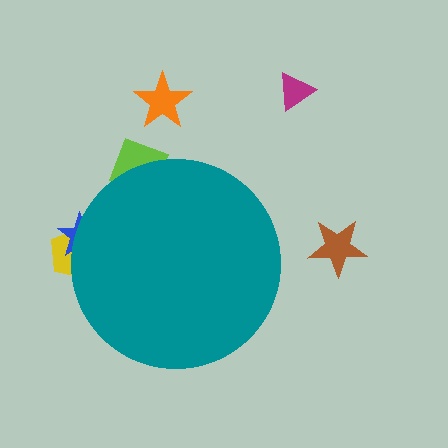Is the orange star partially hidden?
No, the orange star is fully visible.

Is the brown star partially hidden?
No, the brown star is fully visible.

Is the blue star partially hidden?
Yes, the blue star is partially hidden behind the teal circle.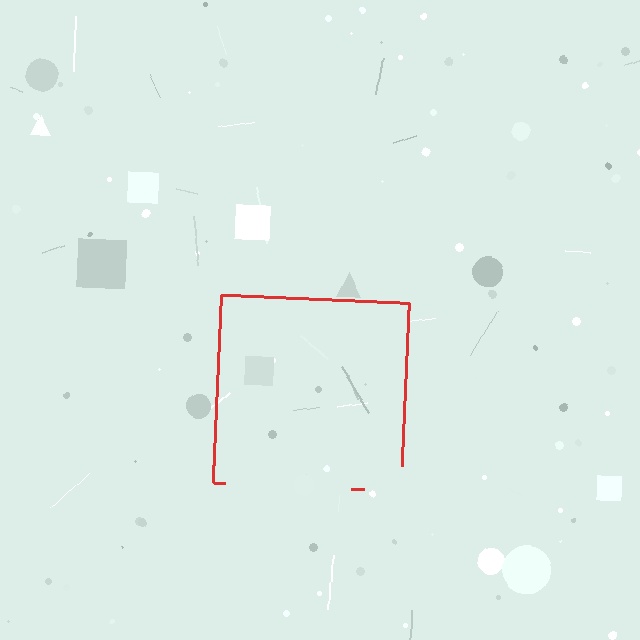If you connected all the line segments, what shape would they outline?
They would outline a square.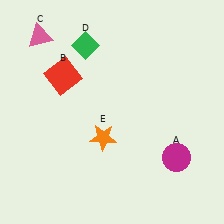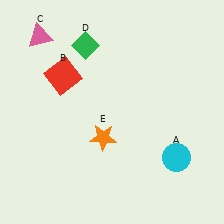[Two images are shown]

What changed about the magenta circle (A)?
In Image 1, A is magenta. In Image 2, it changed to cyan.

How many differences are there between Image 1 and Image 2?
There is 1 difference between the two images.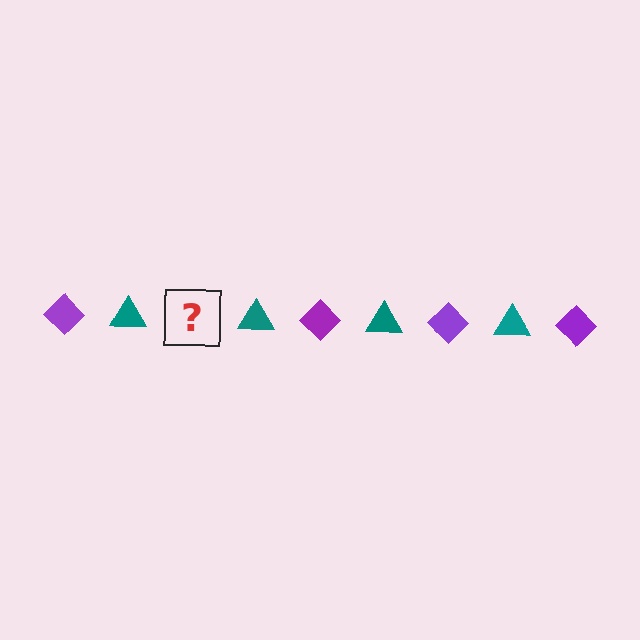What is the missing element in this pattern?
The missing element is a purple diamond.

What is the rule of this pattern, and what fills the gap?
The rule is that the pattern alternates between purple diamond and teal triangle. The gap should be filled with a purple diamond.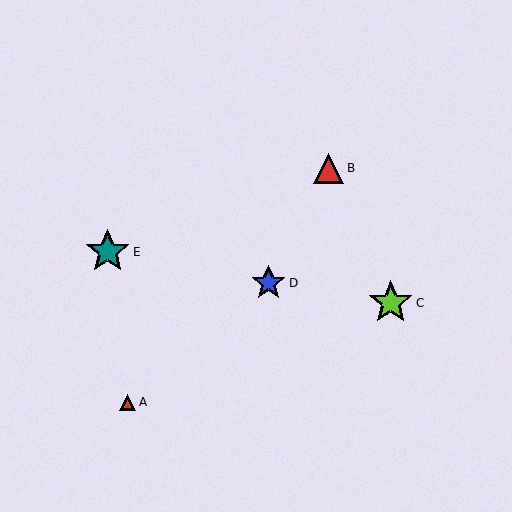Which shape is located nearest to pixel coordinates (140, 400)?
The red triangle (labeled A) at (127, 402) is nearest to that location.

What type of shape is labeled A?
Shape A is a red triangle.